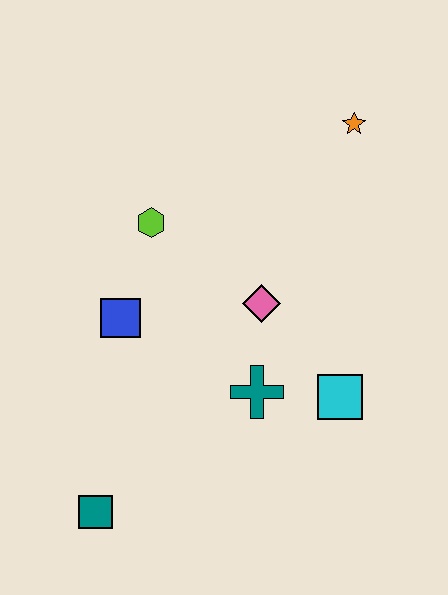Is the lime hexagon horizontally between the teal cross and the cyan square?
No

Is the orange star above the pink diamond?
Yes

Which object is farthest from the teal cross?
The orange star is farthest from the teal cross.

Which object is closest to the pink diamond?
The teal cross is closest to the pink diamond.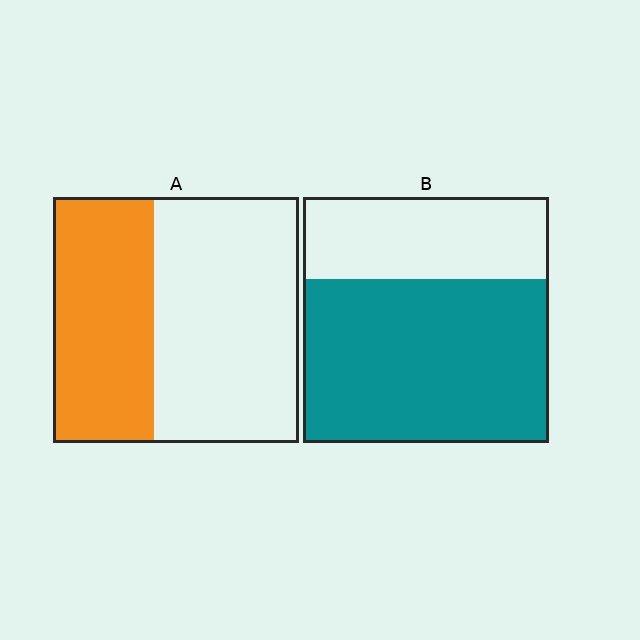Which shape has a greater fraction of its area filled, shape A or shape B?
Shape B.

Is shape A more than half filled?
No.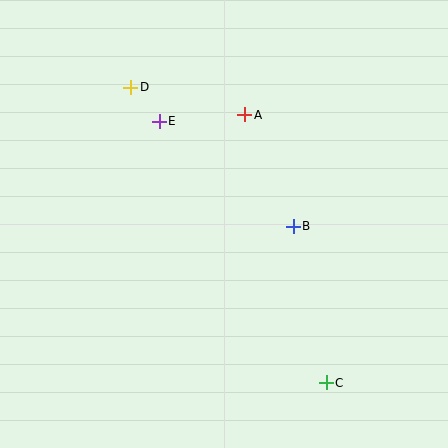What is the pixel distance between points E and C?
The distance between E and C is 310 pixels.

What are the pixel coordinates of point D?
Point D is at (131, 87).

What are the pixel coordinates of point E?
Point E is at (159, 121).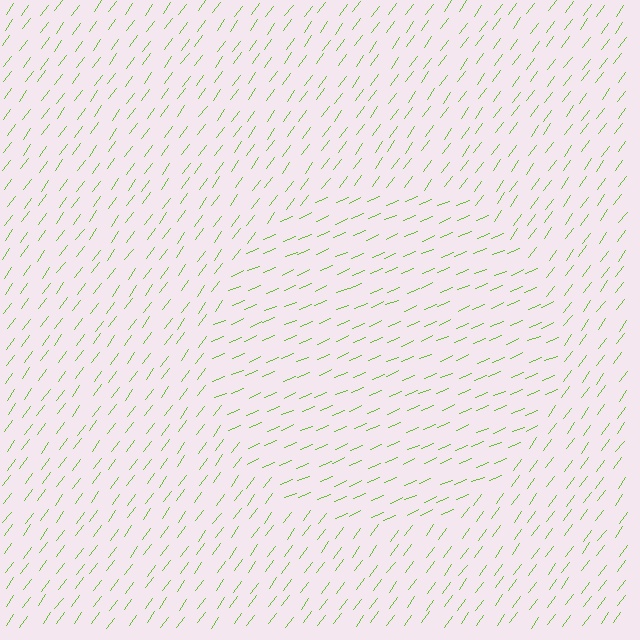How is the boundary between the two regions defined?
The boundary is defined purely by a change in line orientation (approximately 31 degrees difference). All lines are the same color and thickness.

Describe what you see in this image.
The image is filled with small lime line segments. A circle region in the image has lines oriented differently from the surrounding lines, creating a visible texture boundary.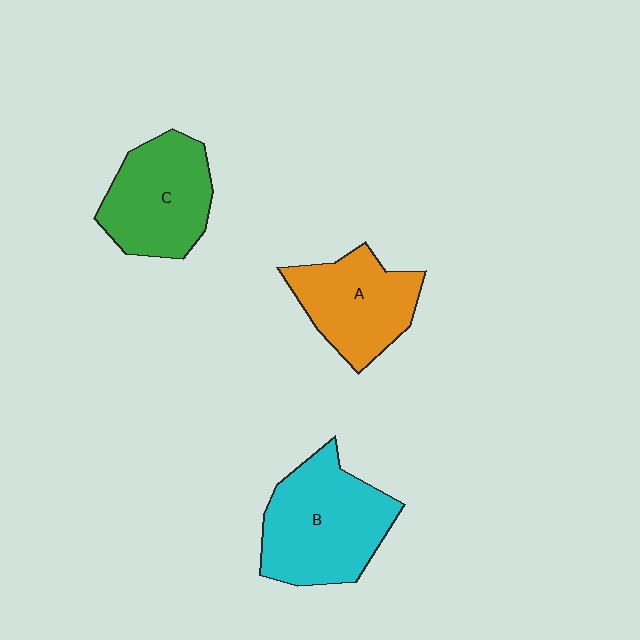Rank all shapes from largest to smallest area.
From largest to smallest: B (cyan), C (green), A (orange).